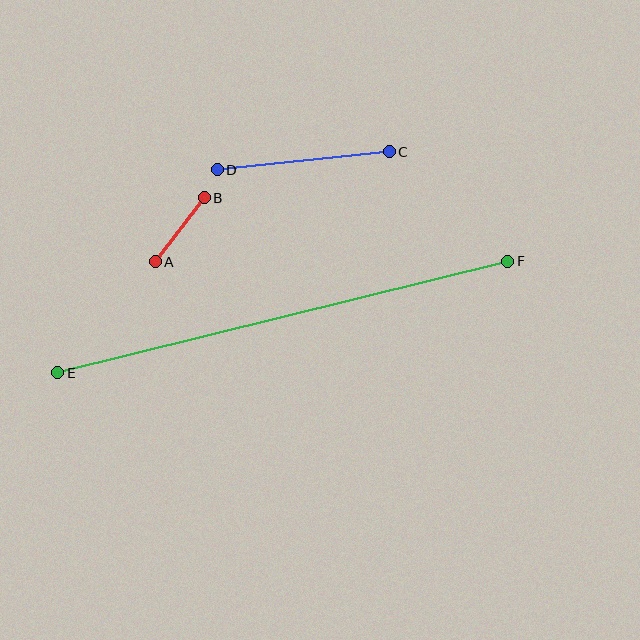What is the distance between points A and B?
The distance is approximately 81 pixels.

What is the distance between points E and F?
The distance is approximately 464 pixels.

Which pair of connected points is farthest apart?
Points E and F are farthest apart.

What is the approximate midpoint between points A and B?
The midpoint is at approximately (180, 230) pixels.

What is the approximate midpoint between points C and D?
The midpoint is at approximately (303, 161) pixels.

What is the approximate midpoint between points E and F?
The midpoint is at approximately (283, 317) pixels.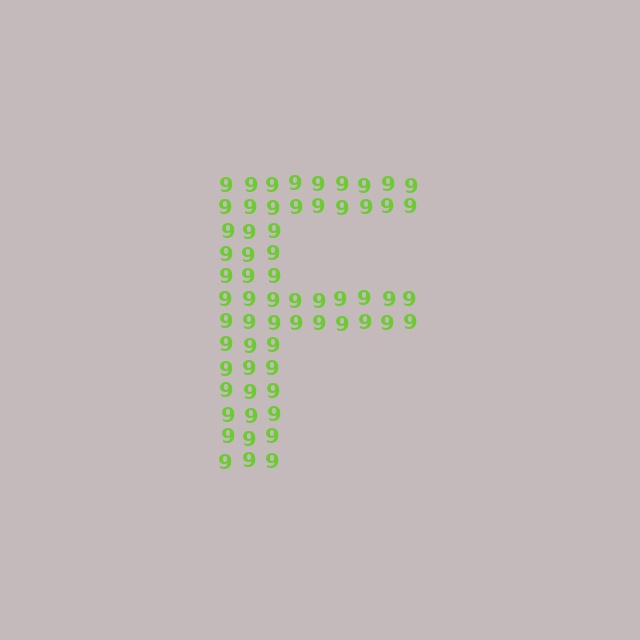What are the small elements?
The small elements are digit 9's.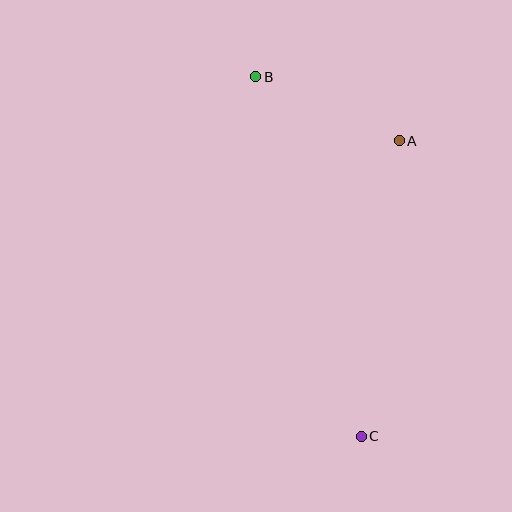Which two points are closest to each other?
Points A and B are closest to each other.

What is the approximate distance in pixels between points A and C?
The distance between A and C is approximately 298 pixels.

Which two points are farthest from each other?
Points B and C are farthest from each other.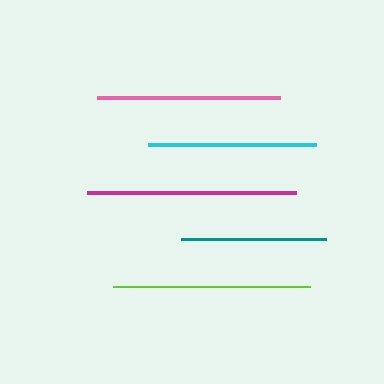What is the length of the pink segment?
The pink segment is approximately 183 pixels long.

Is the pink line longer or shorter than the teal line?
The pink line is longer than the teal line.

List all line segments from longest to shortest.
From longest to shortest: magenta, lime, pink, cyan, teal.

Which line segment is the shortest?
The teal line is the shortest at approximately 145 pixels.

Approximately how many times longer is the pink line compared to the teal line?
The pink line is approximately 1.3 times the length of the teal line.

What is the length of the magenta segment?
The magenta segment is approximately 209 pixels long.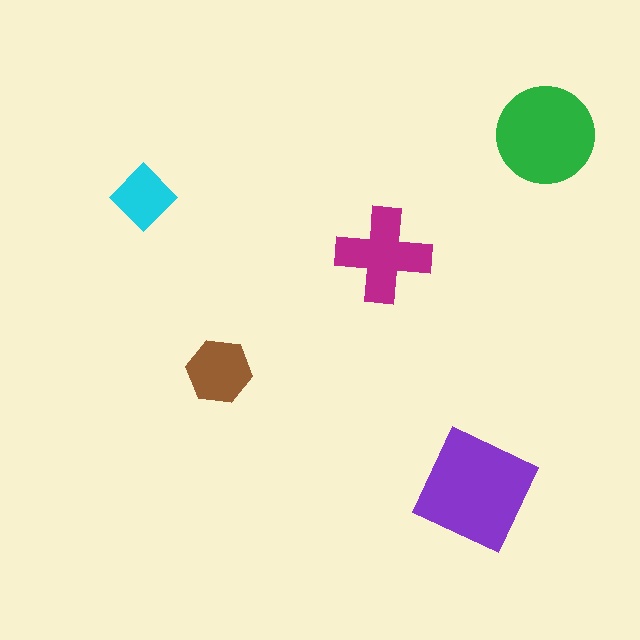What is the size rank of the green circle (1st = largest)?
2nd.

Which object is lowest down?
The purple square is bottommost.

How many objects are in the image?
There are 5 objects in the image.